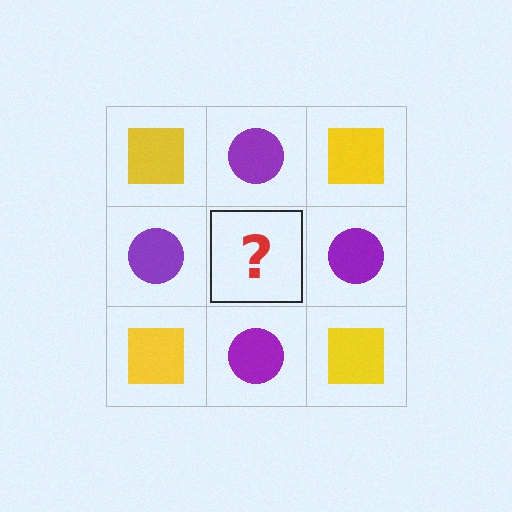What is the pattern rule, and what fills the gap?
The rule is that it alternates yellow square and purple circle in a checkerboard pattern. The gap should be filled with a yellow square.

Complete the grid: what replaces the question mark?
The question mark should be replaced with a yellow square.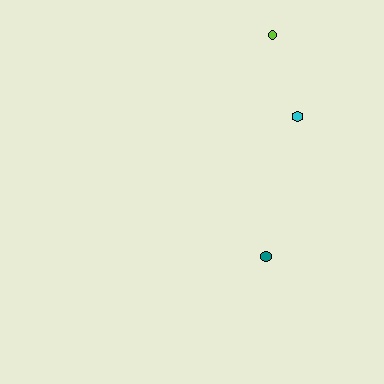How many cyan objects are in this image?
There is 1 cyan object.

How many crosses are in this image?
There are no crosses.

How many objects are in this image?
There are 3 objects.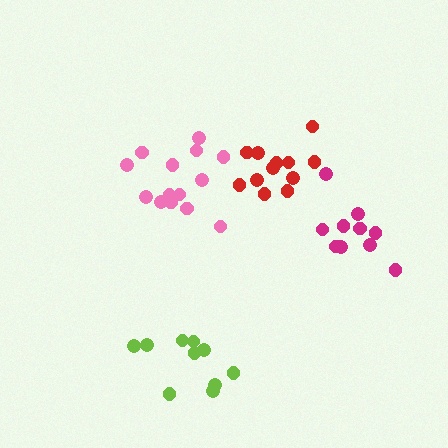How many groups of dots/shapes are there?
There are 4 groups.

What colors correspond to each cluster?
The clusters are colored: red, lime, pink, magenta.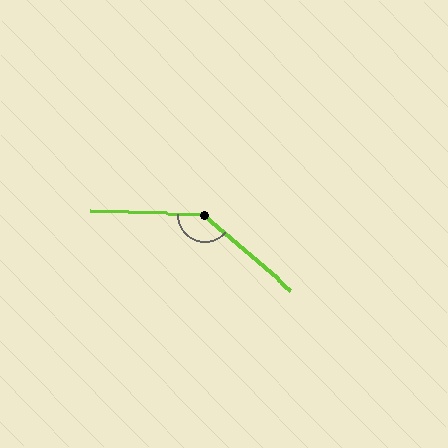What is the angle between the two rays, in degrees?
Approximately 141 degrees.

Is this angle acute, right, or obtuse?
It is obtuse.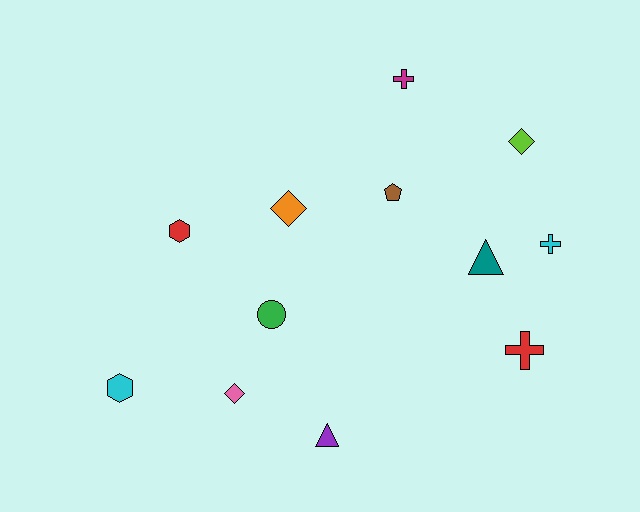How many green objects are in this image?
There is 1 green object.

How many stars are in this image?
There are no stars.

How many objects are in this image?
There are 12 objects.